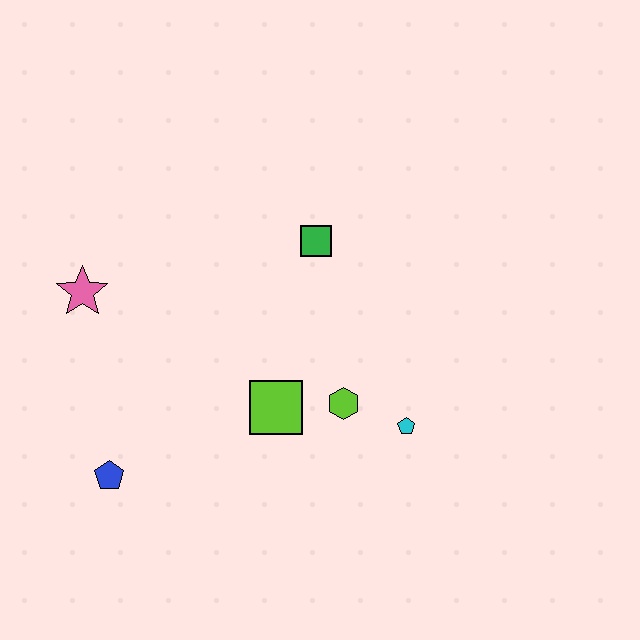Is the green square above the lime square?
Yes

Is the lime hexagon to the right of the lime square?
Yes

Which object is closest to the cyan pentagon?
The lime hexagon is closest to the cyan pentagon.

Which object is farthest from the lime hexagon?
The pink star is farthest from the lime hexagon.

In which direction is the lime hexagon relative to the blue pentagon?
The lime hexagon is to the right of the blue pentagon.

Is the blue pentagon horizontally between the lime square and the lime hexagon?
No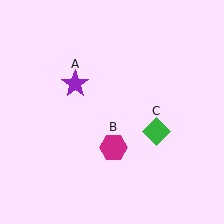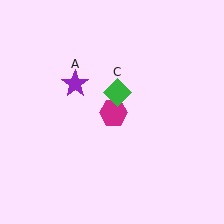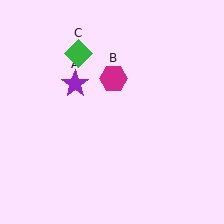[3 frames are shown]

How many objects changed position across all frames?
2 objects changed position: magenta hexagon (object B), green diamond (object C).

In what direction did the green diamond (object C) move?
The green diamond (object C) moved up and to the left.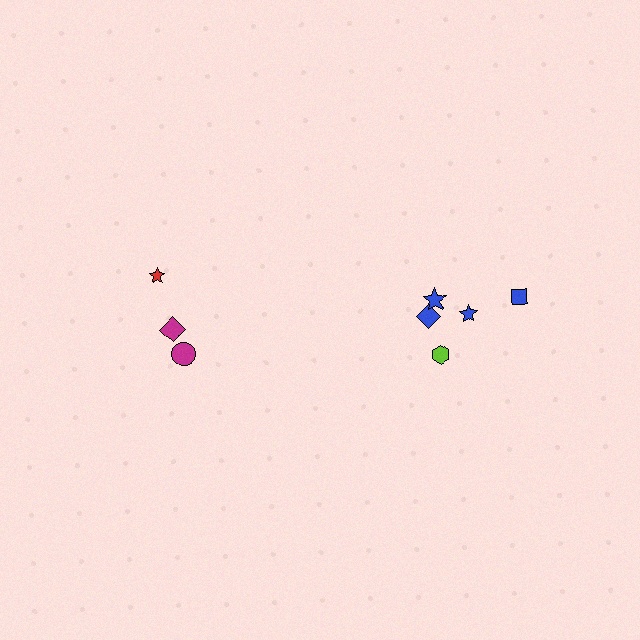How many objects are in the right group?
There are 5 objects.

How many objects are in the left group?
There are 3 objects.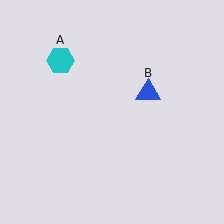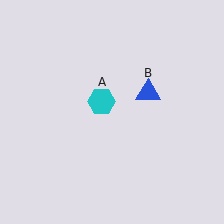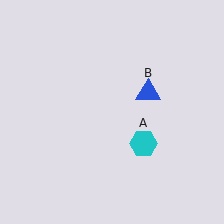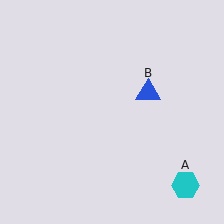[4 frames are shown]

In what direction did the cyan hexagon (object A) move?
The cyan hexagon (object A) moved down and to the right.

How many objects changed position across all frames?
1 object changed position: cyan hexagon (object A).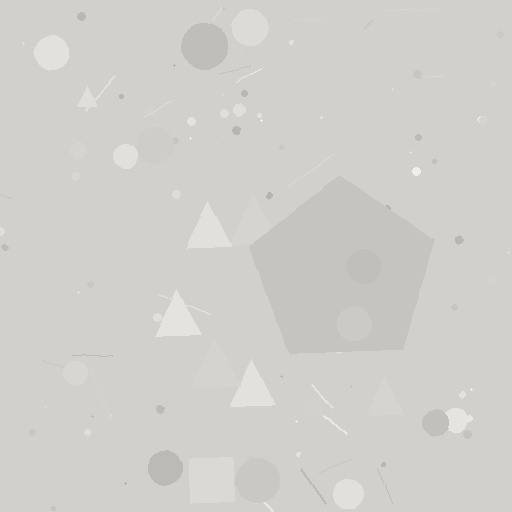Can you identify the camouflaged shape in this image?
The camouflaged shape is a pentagon.